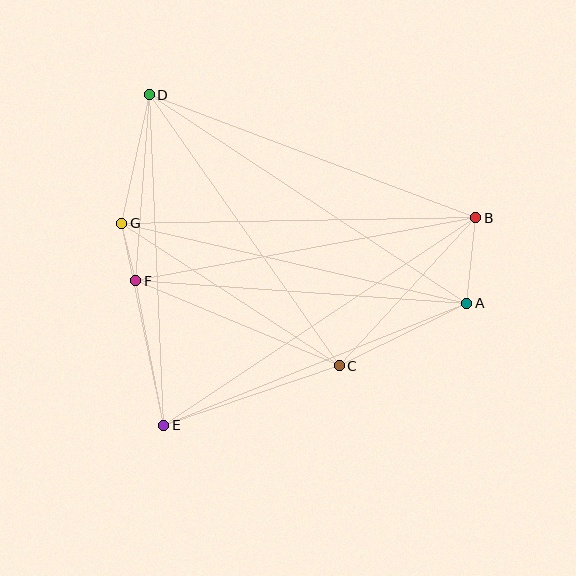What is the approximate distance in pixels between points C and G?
The distance between C and G is approximately 260 pixels.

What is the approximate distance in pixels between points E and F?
The distance between E and F is approximately 147 pixels.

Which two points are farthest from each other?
Points A and D are farthest from each other.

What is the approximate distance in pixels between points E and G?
The distance between E and G is approximately 206 pixels.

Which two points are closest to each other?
Points F and G are closest to each other.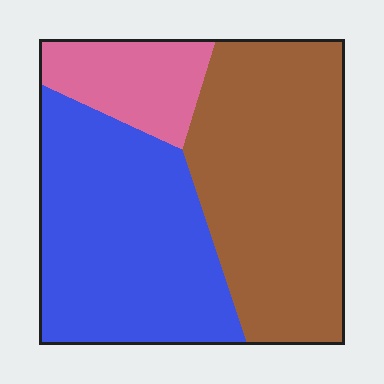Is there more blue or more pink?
Blue.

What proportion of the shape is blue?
Blue covers around 40% of the shape.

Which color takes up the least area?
Pink, at roughly 15%.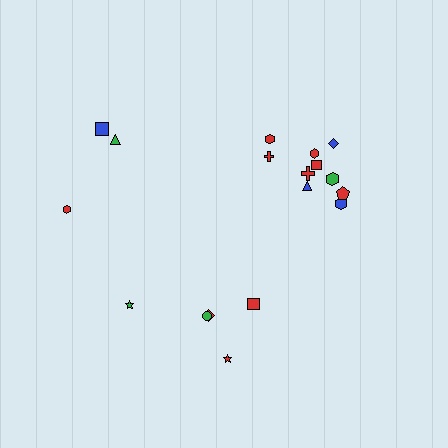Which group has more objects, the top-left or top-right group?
The top-right group.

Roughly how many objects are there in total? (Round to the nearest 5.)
Roughly 20 objects in total.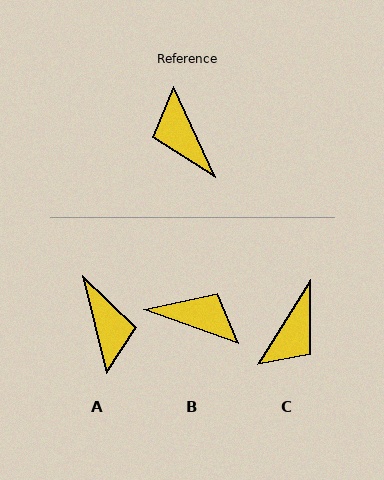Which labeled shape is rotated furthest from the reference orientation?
A, about 168 degrees away.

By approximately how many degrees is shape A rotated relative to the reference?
Approximately 168 degrees counter-clockwise.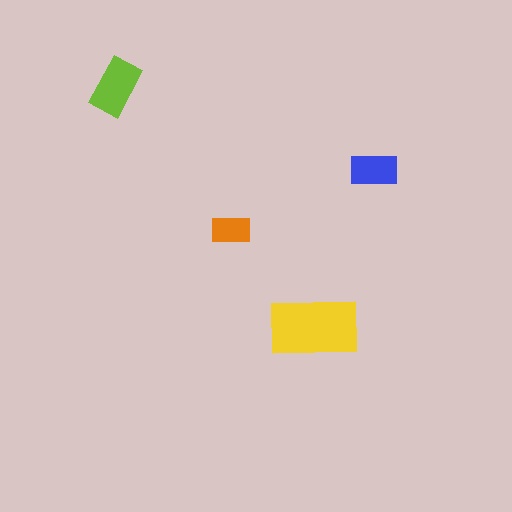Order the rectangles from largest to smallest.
the yellow one, the lime one, the blue one, the orange one.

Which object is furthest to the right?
The blue rectangle is rightmost.